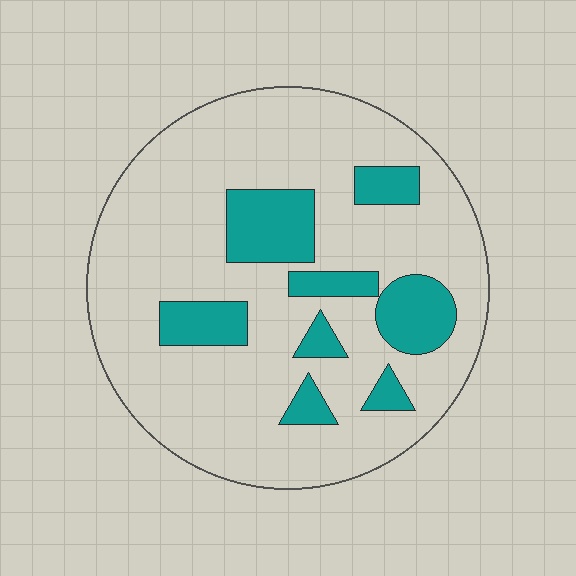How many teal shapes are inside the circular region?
8.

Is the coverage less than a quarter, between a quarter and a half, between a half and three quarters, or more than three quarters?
Less than a quarter.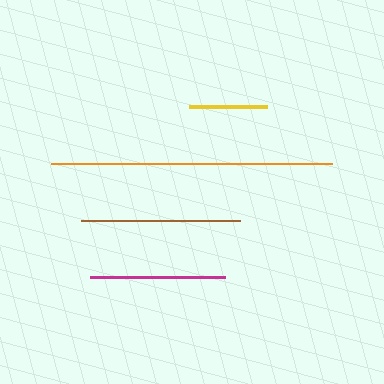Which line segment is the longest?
The orange line is the longest at approximately 281 pixels.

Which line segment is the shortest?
The yellow line is the shortest at approximately 78 pixels.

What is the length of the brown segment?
The brown segment is approximately 160 pixels long.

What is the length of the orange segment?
The orange segment is approximately 281 pixels long.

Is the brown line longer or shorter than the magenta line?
The brown line is longer than the magenta line.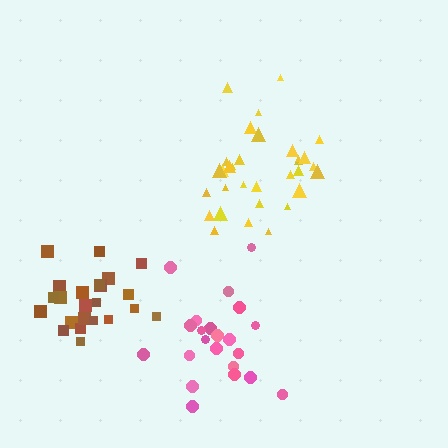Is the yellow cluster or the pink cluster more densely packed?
Yellow.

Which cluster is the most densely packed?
Brown.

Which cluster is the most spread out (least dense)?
Pink.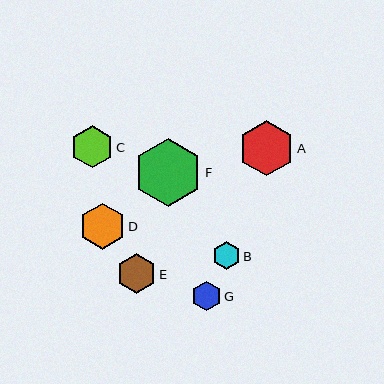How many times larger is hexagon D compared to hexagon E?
Hexagon D is approximately 1.2 times the size of hexagon E.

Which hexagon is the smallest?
Hexagon B is the smallest with a size of approximately 27 pixels.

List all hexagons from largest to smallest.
From largest to smallest: F, A, D, C, E, G, B.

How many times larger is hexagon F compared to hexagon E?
Hexagon F is approximately 1.7 times the size of hexagon E.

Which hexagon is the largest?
Hexagon F is the largest with a size of approximately 68 pixels.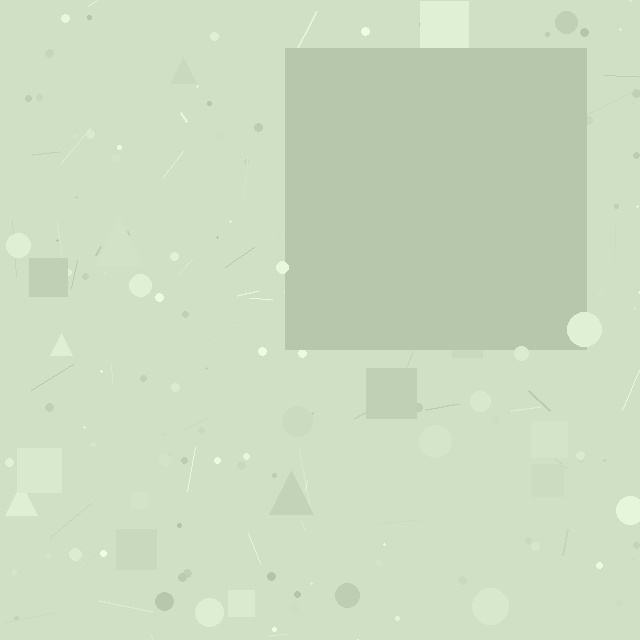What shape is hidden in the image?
A square is hidden in the image.